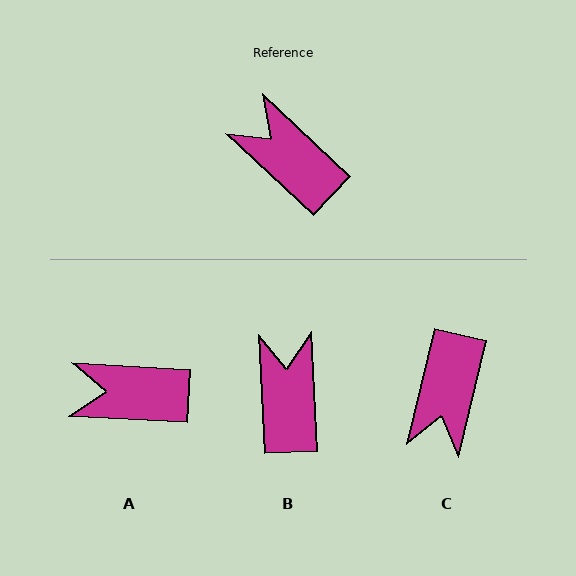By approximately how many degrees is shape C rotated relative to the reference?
Approximately 120 degrees counter-clockwise.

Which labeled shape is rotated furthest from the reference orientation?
C, about 120 degrees away.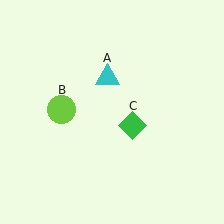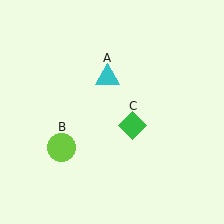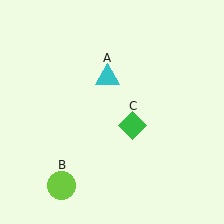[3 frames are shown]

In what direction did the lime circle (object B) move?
The lime circle (object B) moved down.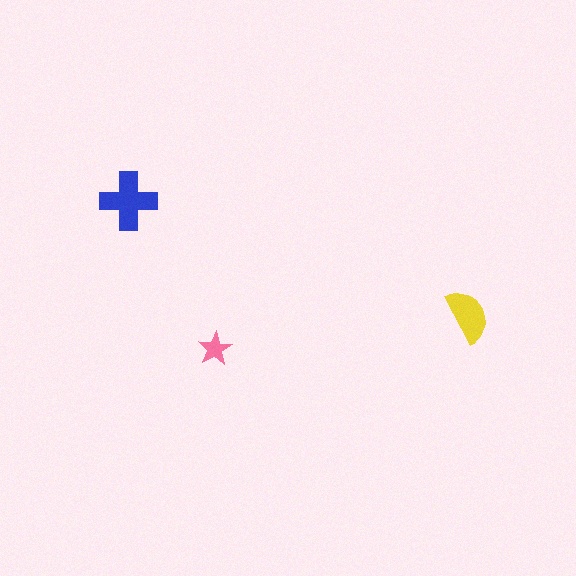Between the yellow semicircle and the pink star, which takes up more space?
The yellow semicircle.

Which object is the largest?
The blue cross.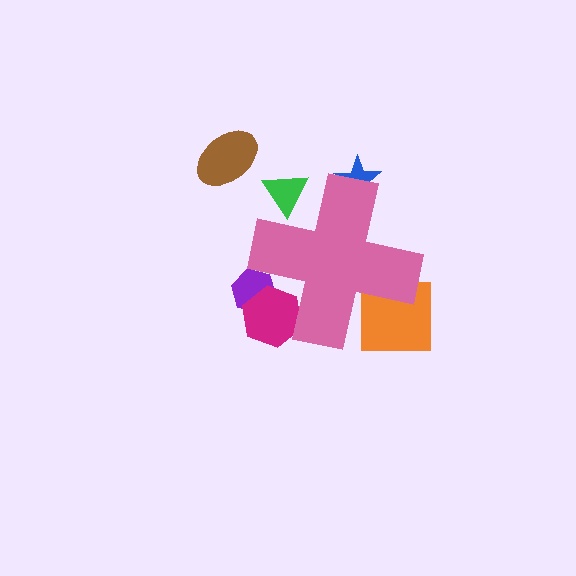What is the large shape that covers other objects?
A pink cross.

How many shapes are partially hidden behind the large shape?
5 shapes are partially hidden.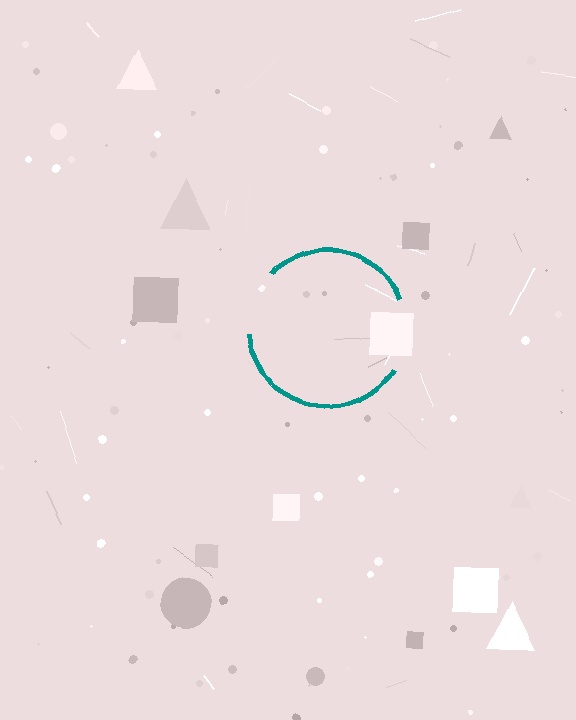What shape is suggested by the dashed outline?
The dashed outline suggests a circle.